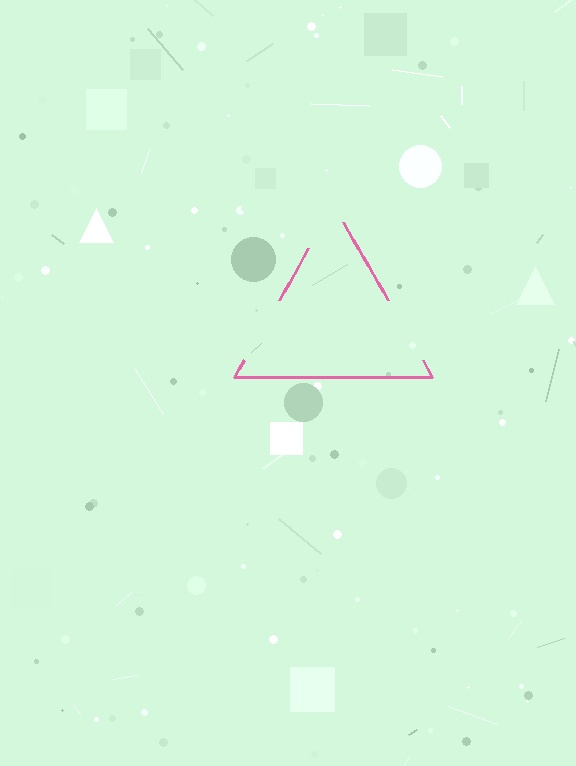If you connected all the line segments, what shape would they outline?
They would outline a triangle.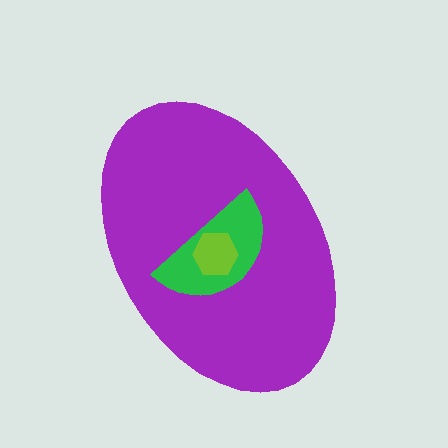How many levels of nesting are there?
3.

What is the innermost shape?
The lime hexagon.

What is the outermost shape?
The purple ellipse.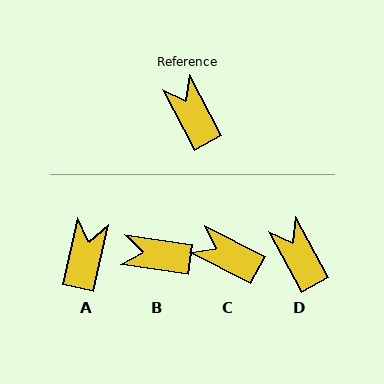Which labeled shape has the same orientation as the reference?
D.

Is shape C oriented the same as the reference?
No, it is off by about 35 degrees.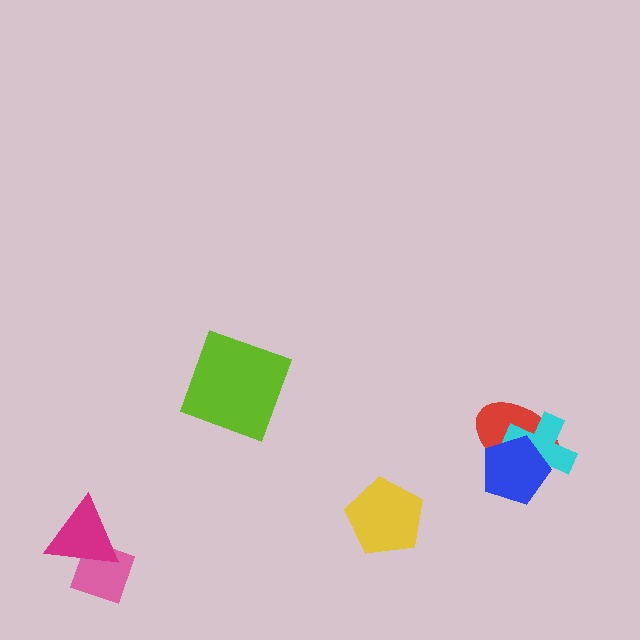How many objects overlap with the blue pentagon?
2 objects overlap with the blue pentagon.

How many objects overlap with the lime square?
0 objects overlap with the lime square.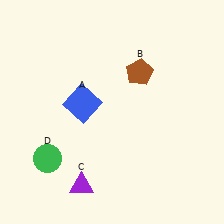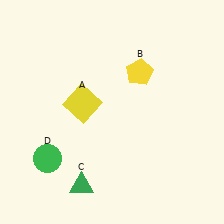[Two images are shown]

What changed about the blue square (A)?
In Image 1, A is blue. In Image 2, it changed to yellow.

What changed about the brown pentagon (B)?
In Image 1, B is brown. In Image 2, it changed to yellow.